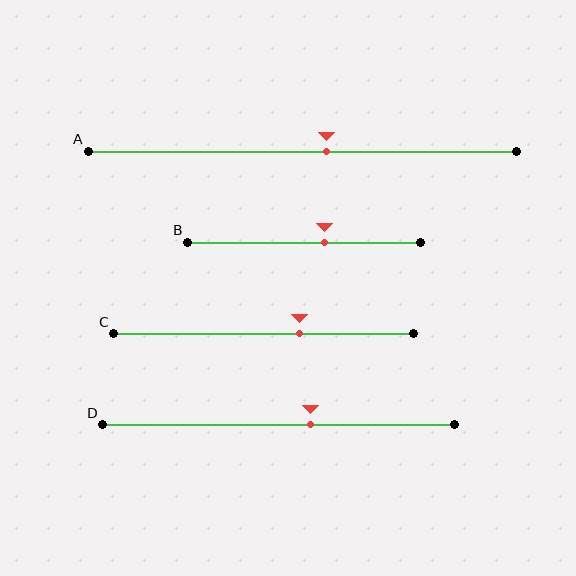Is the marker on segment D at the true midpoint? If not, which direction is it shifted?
No, the marker on segment D is shifted to the right by about 9% of the segment length.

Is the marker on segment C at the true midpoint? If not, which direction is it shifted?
No, the marker on segment C is shifted to the right by about 12% of the segment length.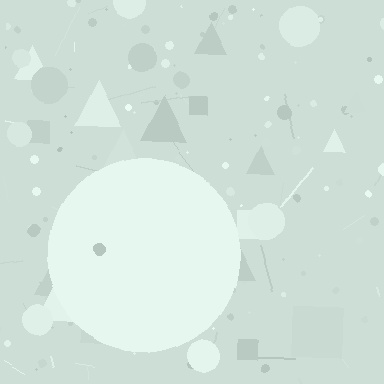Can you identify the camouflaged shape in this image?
The camouflaged shape is a circle.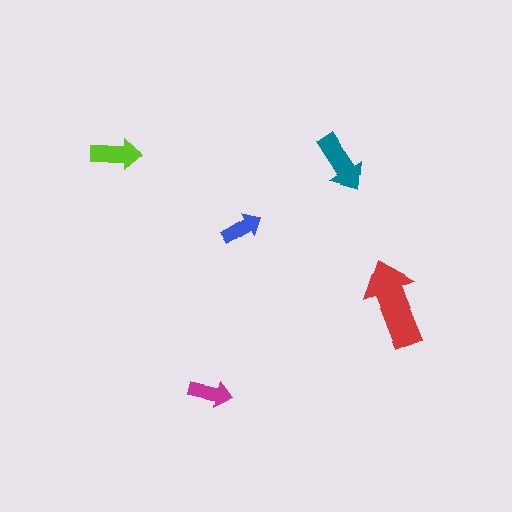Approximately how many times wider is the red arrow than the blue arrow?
About 2 times wider.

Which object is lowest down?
The magenta arrow is bottommost.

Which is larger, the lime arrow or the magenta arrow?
The lime one.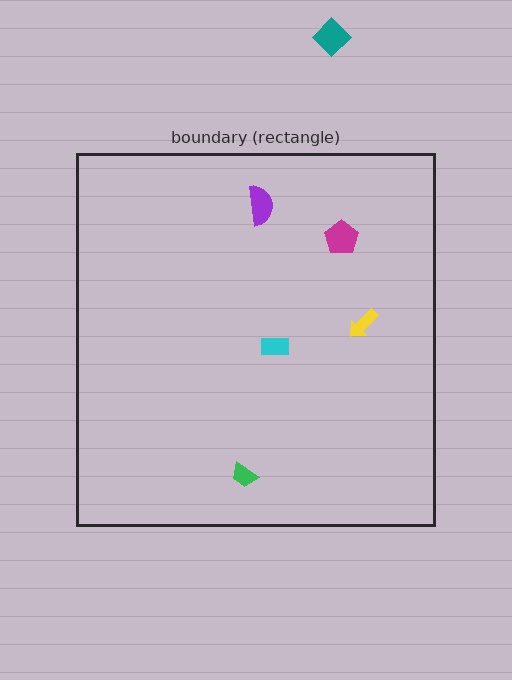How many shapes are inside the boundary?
5 inside, 1 outside.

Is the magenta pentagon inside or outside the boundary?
Inside.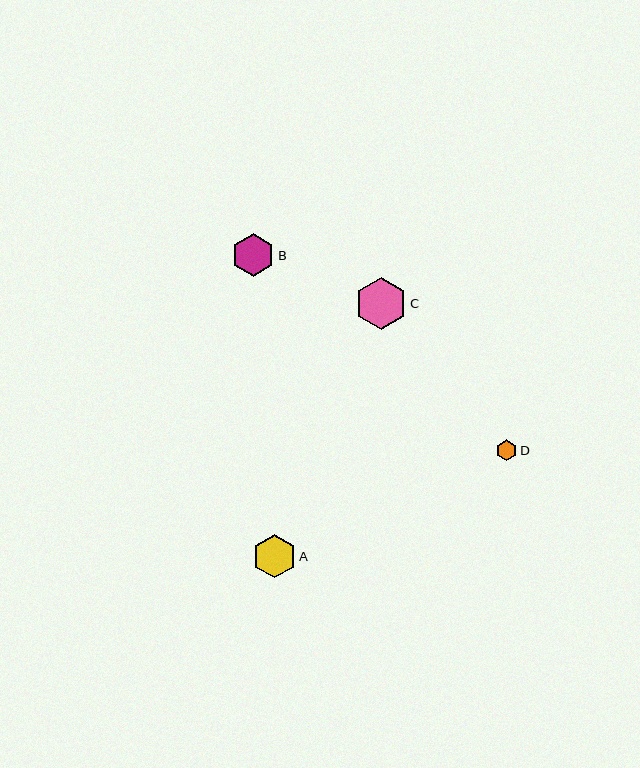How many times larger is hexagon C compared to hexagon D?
Hexagon C is approximately 2.5 times the size of hexagon D.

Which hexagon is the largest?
Hexagon C is the largest with a size of approximately 52 pixels.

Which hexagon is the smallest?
Hexagon D is the smallest with a size of approximately 21 pixels.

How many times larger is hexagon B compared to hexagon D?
Hexagon B is approximately 2.1 times the size of hexagon D.